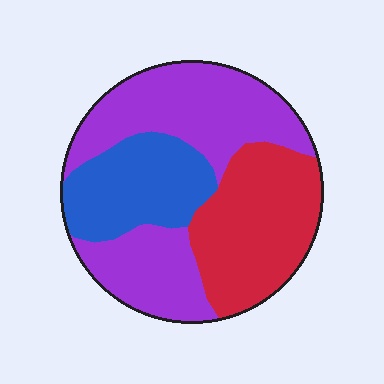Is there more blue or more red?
Red.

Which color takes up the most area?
Purple, at roughly 45%.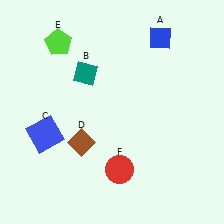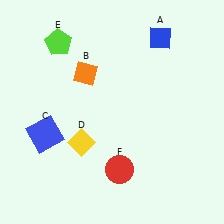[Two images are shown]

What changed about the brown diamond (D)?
In Image 1, D is brown. In Image 2, it changed to yellow.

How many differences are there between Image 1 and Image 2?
There are 2 differences between the two images.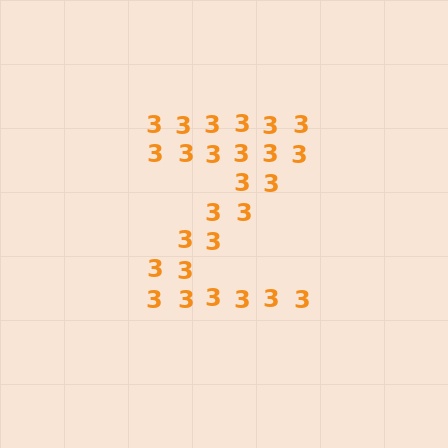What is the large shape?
The large shape is the letter Z.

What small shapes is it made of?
It is made of small digit 3's.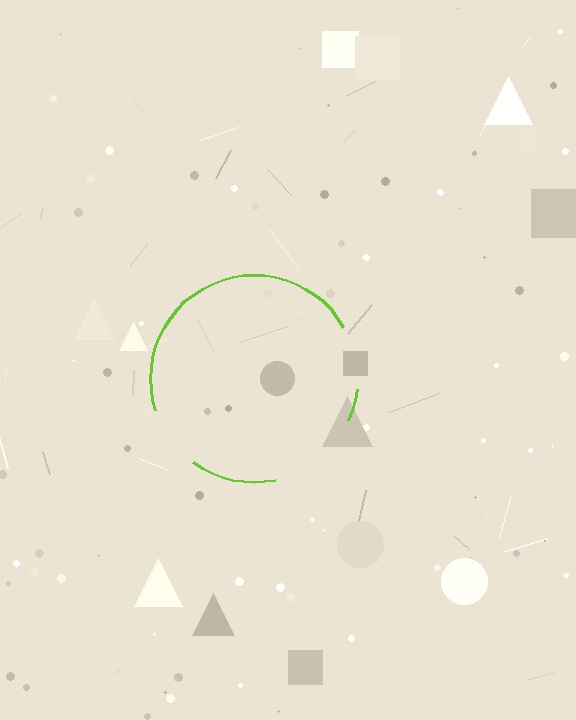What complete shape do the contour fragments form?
The contour fragments form a circle.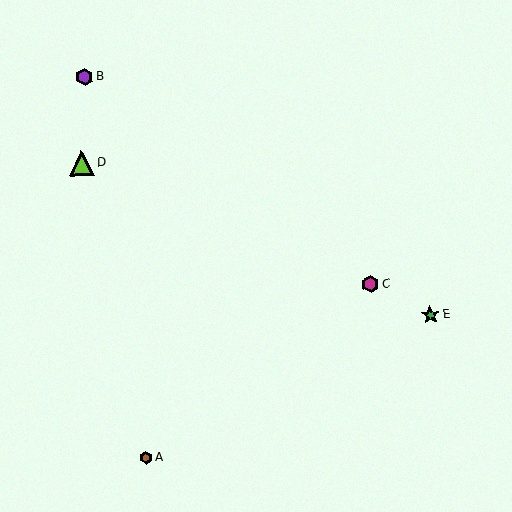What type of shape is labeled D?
Shape D is a lime triangle.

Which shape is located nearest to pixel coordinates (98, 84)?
The purple hexagon (labeled B) at (85, 77) is nearest to that location.